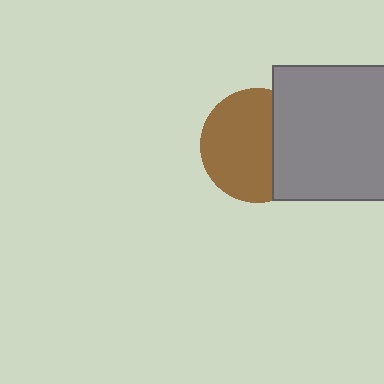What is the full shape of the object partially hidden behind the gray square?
The partially hidden object is a brown circle.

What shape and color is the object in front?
The object in front is a gray square.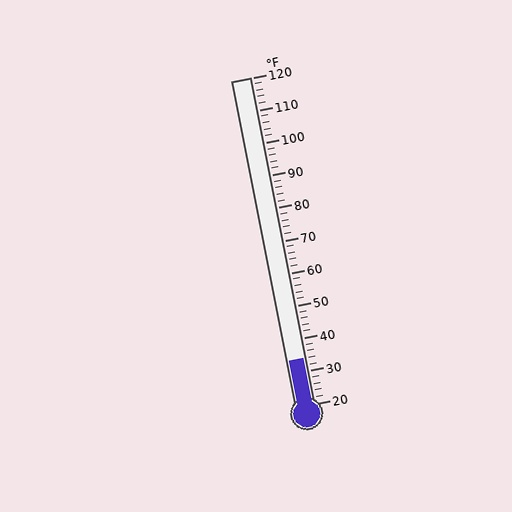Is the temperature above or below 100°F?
The temperature is below 100°F.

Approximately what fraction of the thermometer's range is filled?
The thermometer is filled to approximately 15% of its range.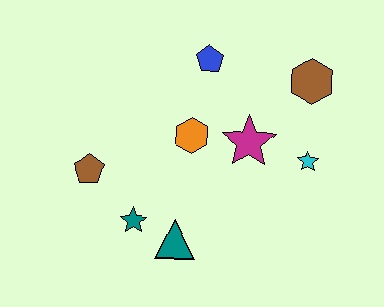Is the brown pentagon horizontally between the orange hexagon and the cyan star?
No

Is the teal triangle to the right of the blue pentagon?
No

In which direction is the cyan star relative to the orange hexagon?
The cyan star is to the right of the orange hexagon.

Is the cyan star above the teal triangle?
Yes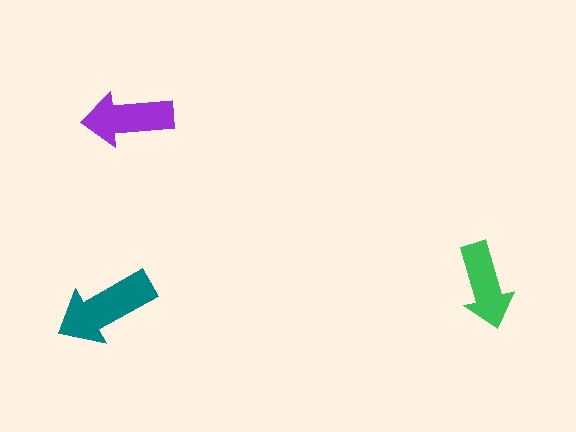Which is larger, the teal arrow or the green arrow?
The teal one.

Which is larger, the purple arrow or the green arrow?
The purple one.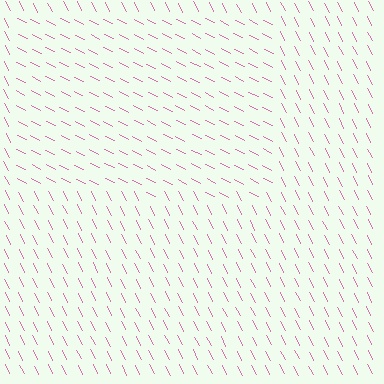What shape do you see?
I see a rectangle.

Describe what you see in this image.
The image is filled with small pink line segments. A rectangle region in the image has lines oriented differently from the surrounding lines, creating a visible texture boundary.